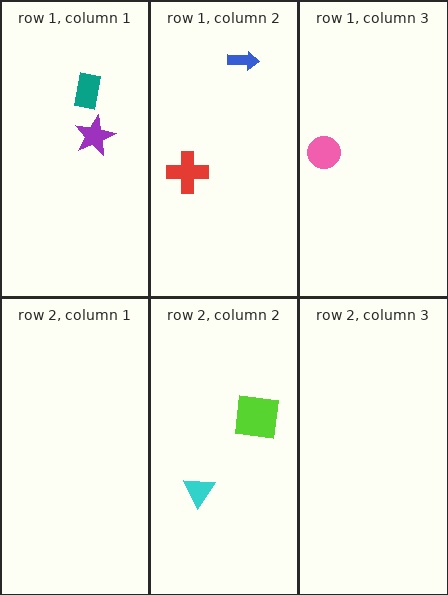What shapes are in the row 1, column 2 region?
The blue arrow, the red cross.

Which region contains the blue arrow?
The row 1, column 2 region.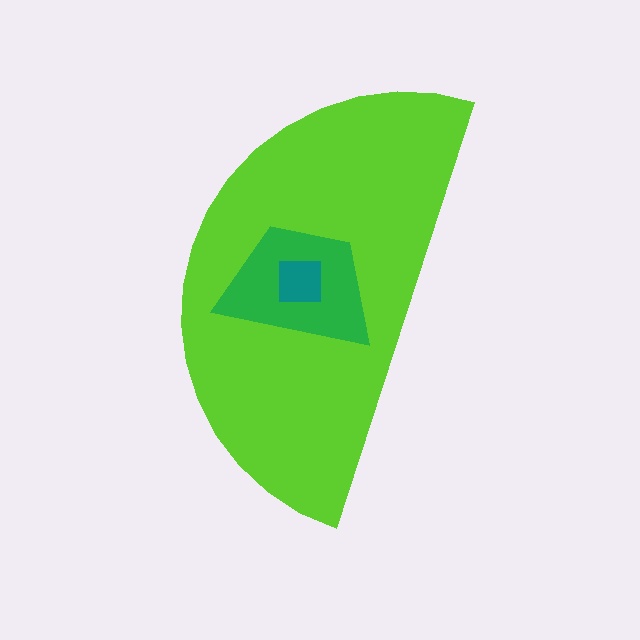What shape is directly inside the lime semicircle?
The green trapezoid.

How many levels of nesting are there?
3.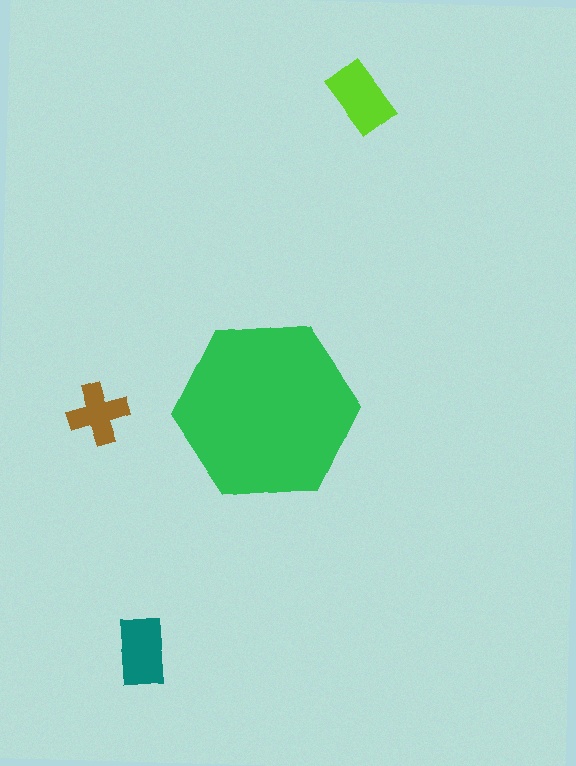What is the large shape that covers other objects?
A green hexagon.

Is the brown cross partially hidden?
No, the brown cross is fully visible.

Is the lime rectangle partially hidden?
No, the lime rectangle is fully visible.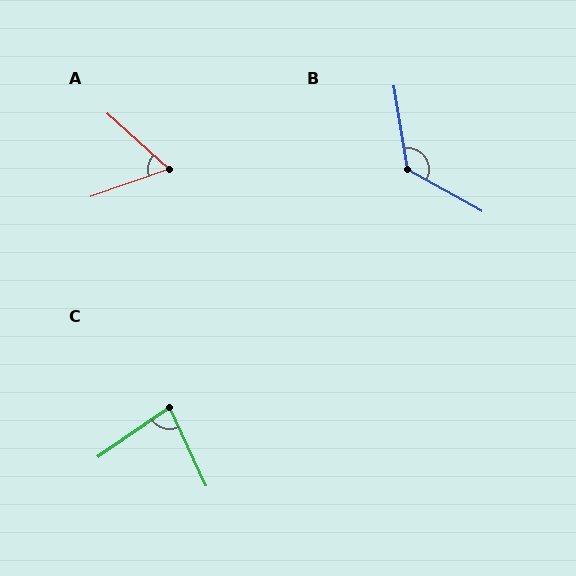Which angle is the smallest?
A, at approximately 61 degrees.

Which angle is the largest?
B, at approximately 128 degrees.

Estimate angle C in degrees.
Approximately 80 degrees.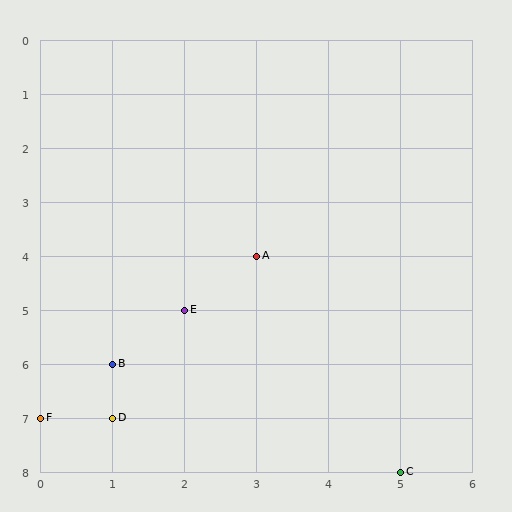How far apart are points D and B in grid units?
Points D and B are 1 row apart.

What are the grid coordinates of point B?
Point B is at grid coordinates (1, 6).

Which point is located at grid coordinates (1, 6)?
Point B is at (1, 6).